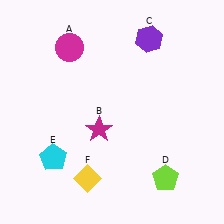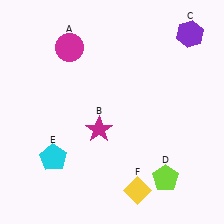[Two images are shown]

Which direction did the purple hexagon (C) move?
The purple hexagon (C) moved right.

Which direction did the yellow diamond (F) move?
The yellow diamond (F) moved right.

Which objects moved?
The objects that moved are: the purple hexagon (C), the yellow diamond (F).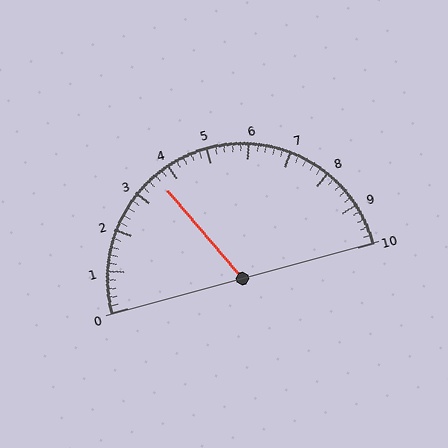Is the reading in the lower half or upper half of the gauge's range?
The reading is in the lower half of the range (0 to 10).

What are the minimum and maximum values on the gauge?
The gauge ranges from 0 to 10.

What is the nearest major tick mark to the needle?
The nearest major tick mark is 4.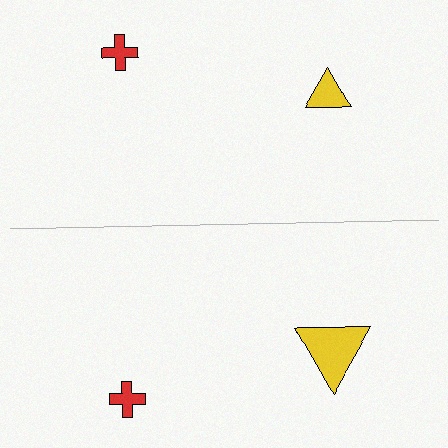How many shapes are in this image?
There are 4 shapes in this image.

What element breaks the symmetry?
The yellow triangle on the bottom side has a different size than its mirror counterpart.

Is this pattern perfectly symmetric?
No, the pattern is not perfectly symmetric. The yellow triangle on the bottom side has a different size than its mirror counterpart.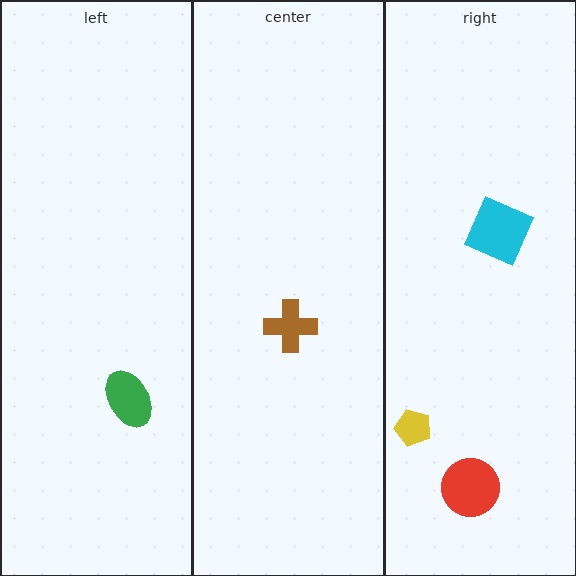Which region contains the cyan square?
The right region.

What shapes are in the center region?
The brown cross.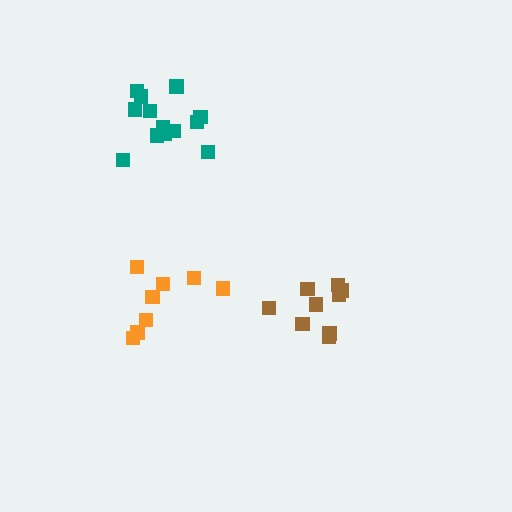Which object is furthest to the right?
The brown cluster is rightmost.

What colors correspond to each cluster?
The clusters are colored: brown, orange, teal.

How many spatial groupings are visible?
There are 3 spatial groupings.